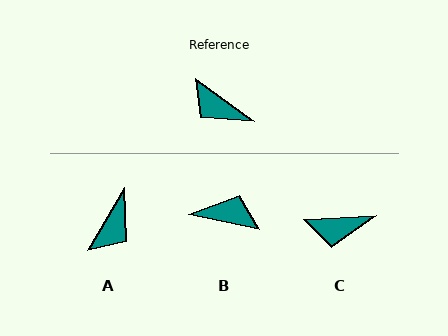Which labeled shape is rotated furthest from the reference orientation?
B, about 156 degrees away.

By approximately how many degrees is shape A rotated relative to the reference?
Approximately 97 degrees counter-clockwise.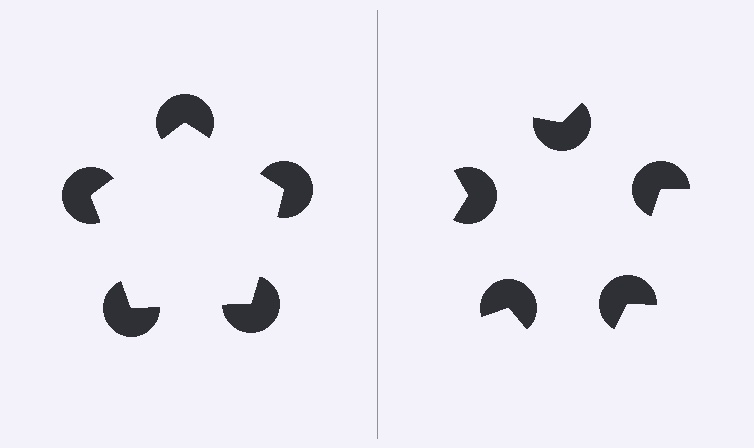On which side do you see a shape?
An illusory pentagon appears on the left side. On the right side the wedge cuts are rotated, so no coherent shape forms.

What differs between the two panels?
The pac-man discs are positioned identically on both sides; only the wedge orientations differ. On the left they align to a pentagon; on the right they are misaligned.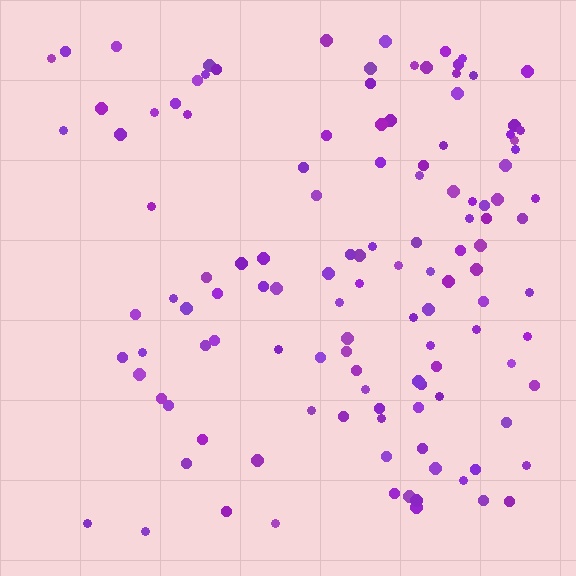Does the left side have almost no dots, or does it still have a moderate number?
Still a moderate number, just noticeably fewer than the right.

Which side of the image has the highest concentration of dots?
The right.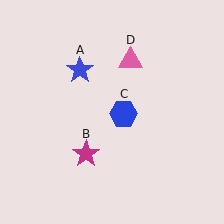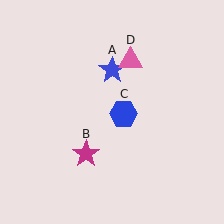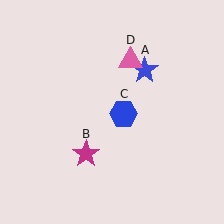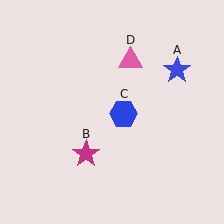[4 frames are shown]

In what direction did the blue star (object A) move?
The blue star (object A) moved right.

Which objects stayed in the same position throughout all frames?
Magenta star (object B) and blue hexagon (object C) and pink triangle (object D) remained stationary.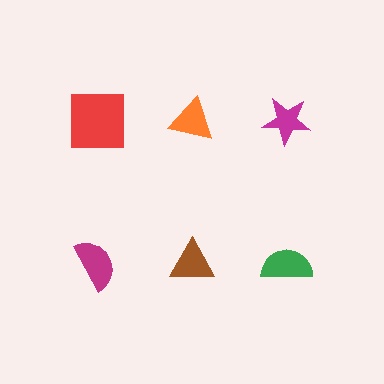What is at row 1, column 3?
A magenta star.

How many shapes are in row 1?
3 shapes.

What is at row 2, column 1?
A magenta semicircle.